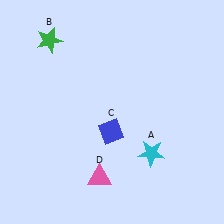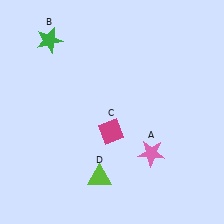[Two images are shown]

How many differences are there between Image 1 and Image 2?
There are 3 differences between the two images.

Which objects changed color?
A changed from cyan to pink. C changed from blue to magenta. D changed from pink to lime.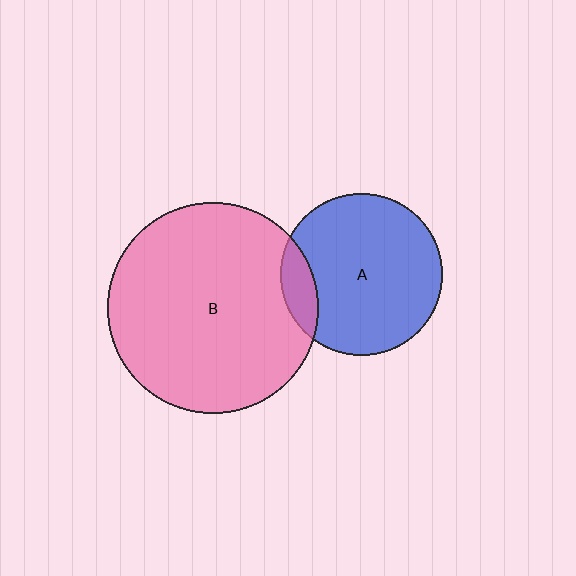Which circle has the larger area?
Circle B (pink).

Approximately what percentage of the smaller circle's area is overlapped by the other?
Approximately 10%.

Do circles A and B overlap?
Yes.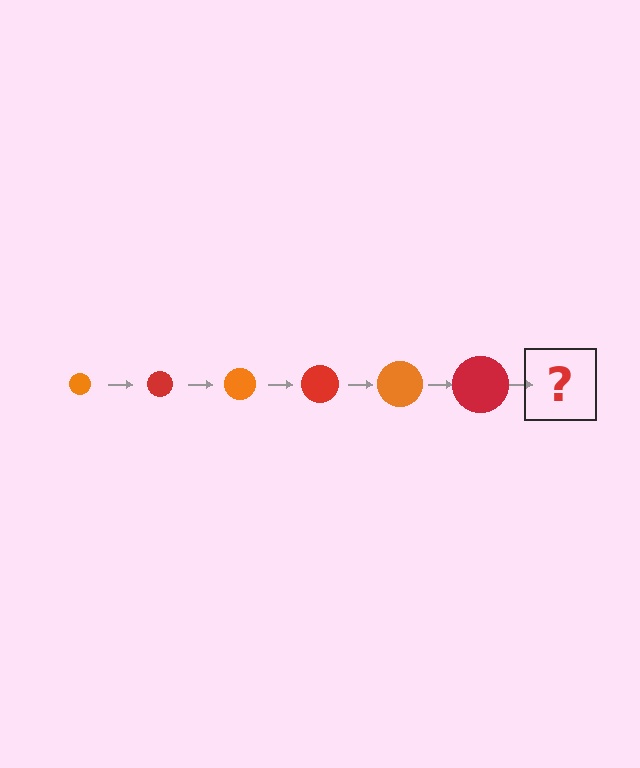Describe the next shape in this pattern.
It should be an orange circle, larger than the previous one.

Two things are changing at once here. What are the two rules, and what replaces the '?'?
The two rules are that the circle grows larger each step and the color cycles through orange and red. The '?' should be an orange circle, larger than the previous one.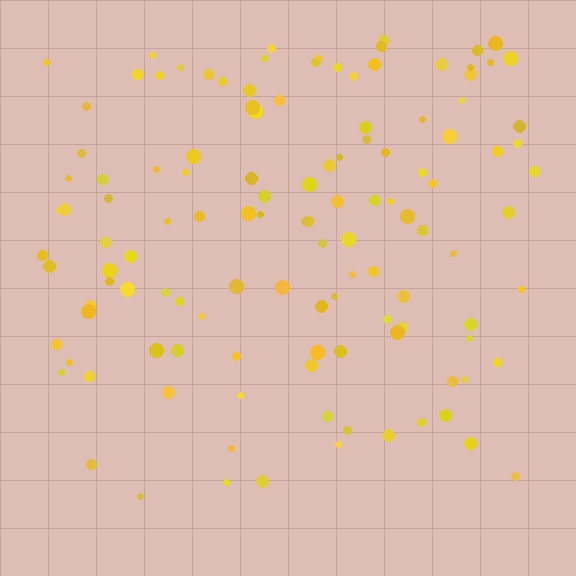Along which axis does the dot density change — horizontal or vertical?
Vertical.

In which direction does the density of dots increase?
From bottom to top, with the top side densest.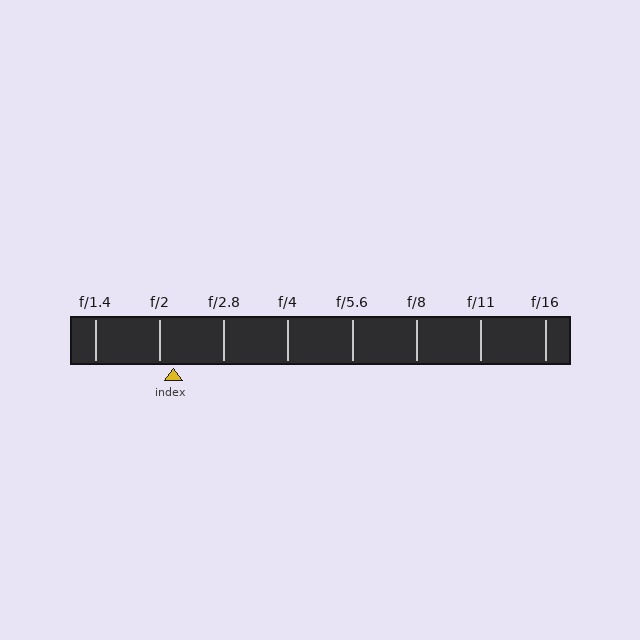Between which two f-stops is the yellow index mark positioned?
The index mark is between f/2 and f/2.8.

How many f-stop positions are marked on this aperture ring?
There are 8 f-stop positions marked.